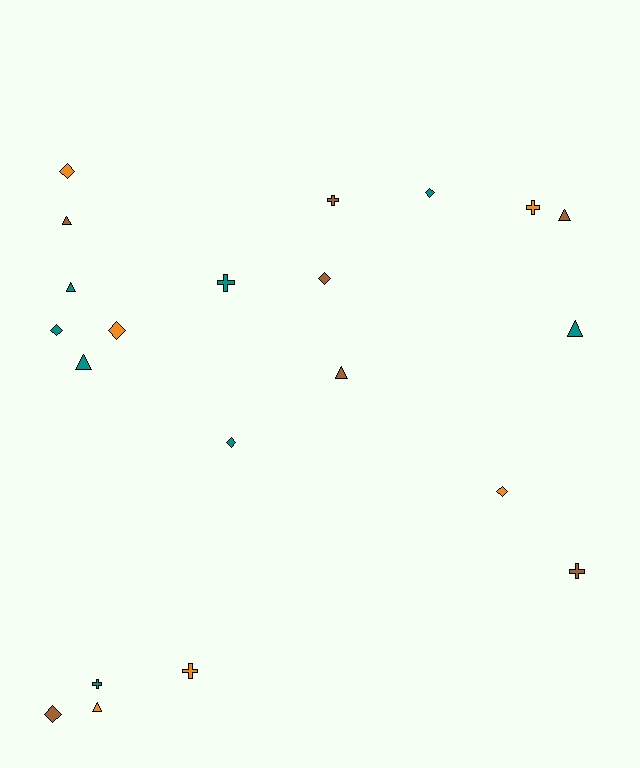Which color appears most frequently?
Teal, with 8 objects.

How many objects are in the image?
There are 21 objects.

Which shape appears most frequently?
Diamond, with 8 objects.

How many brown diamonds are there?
There are 2 brown diamonds.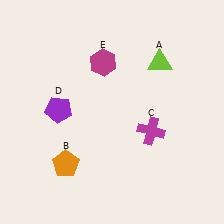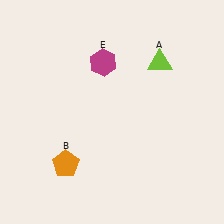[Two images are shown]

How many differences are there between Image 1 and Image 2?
There are 2 differences between the two images.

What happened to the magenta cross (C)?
The magenta cross (C) was removed in Image 2. It was in the bottom-right area of Image 1.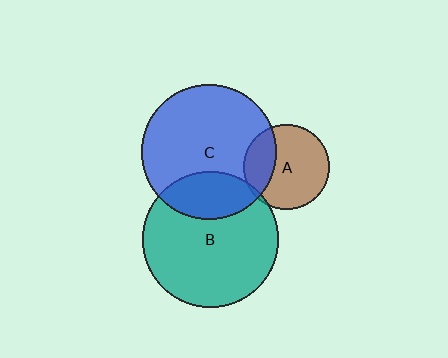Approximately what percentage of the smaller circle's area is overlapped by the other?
Approximately 5%.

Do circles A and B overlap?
Yes.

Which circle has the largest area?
Circle B (teal).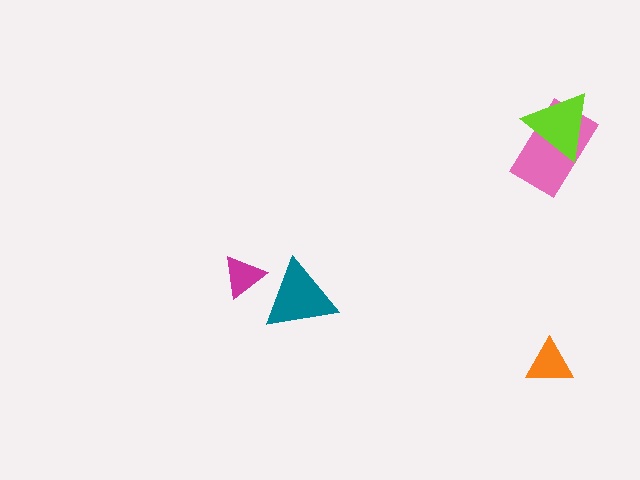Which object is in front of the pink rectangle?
The lime triangle is in front of the pink rectangle.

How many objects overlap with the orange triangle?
0 objects overlap with the orange triangle.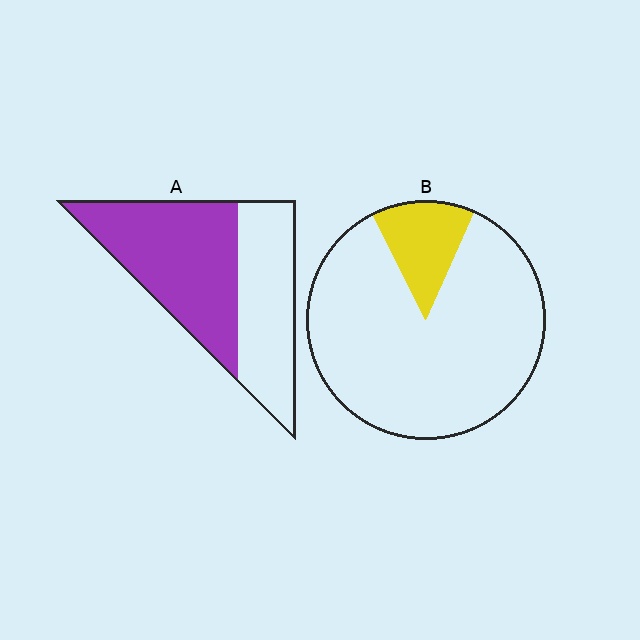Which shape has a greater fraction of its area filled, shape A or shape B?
Shape A.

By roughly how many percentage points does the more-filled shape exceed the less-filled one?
By roughly 45 percentage points (A over B).